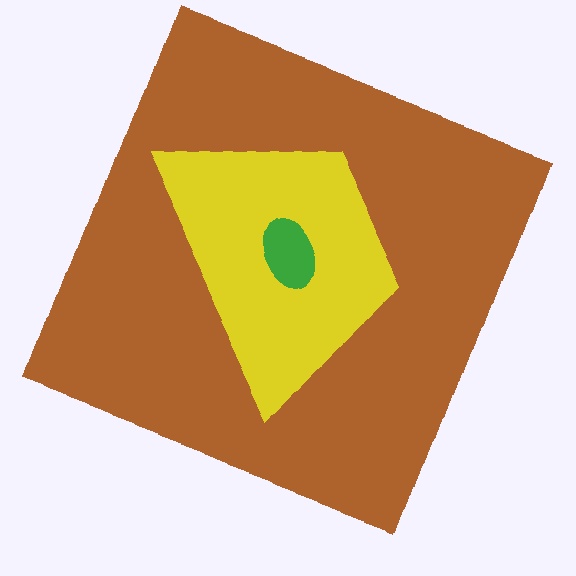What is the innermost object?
The green ellipse.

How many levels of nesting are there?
3.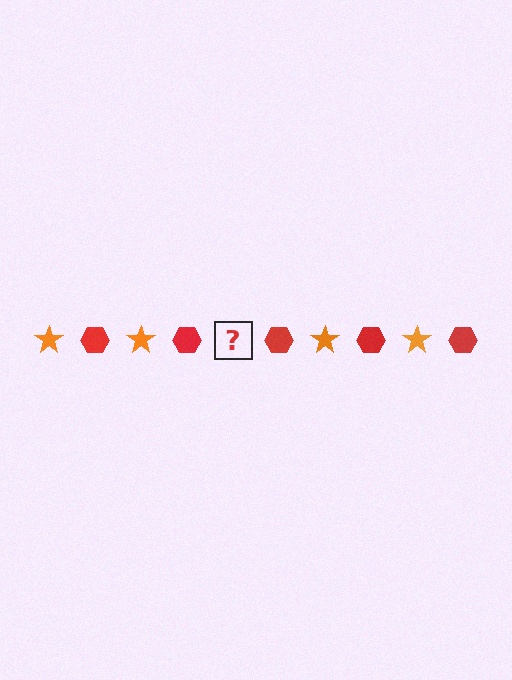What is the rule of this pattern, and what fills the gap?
The rule is that the pattern alternates between orange star and red hexagon. The gap should be filled with an orange star.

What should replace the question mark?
The question mark should be replaced with an orange star.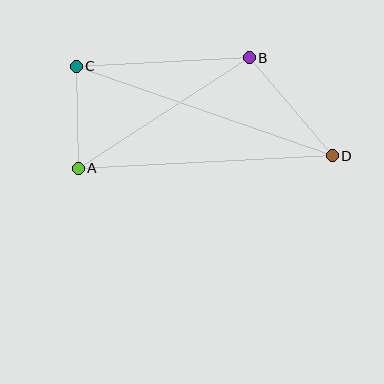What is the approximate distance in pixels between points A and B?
The distance between A and B is approximately 204 pixels.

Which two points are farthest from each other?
Points C and D are farthest from each other.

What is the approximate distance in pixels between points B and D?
The distance between B and D is approximately 128 pixels.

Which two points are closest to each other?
Points A and C are closest to each other.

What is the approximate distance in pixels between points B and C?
The distance between B and C is approximately 173 pixels.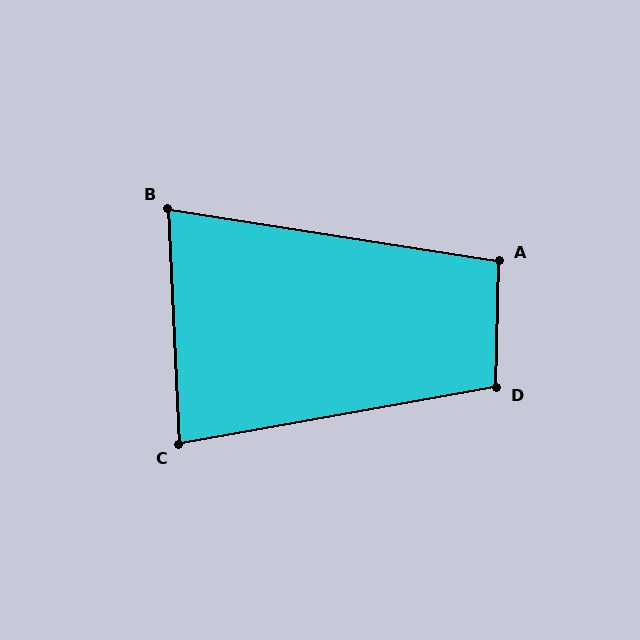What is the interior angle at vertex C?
Approximately 82 degrees (acute).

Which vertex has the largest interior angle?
D, at approximately 101 degrees.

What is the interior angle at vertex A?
Approximately 98 degrees (obtuse).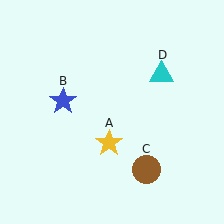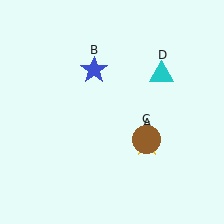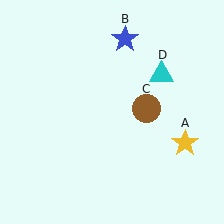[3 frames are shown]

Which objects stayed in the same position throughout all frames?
Cyan triangle (object D) remained stationary.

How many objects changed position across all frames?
3 objects changed position: yellow star (object A), blue star (object B), brown circle (object C).